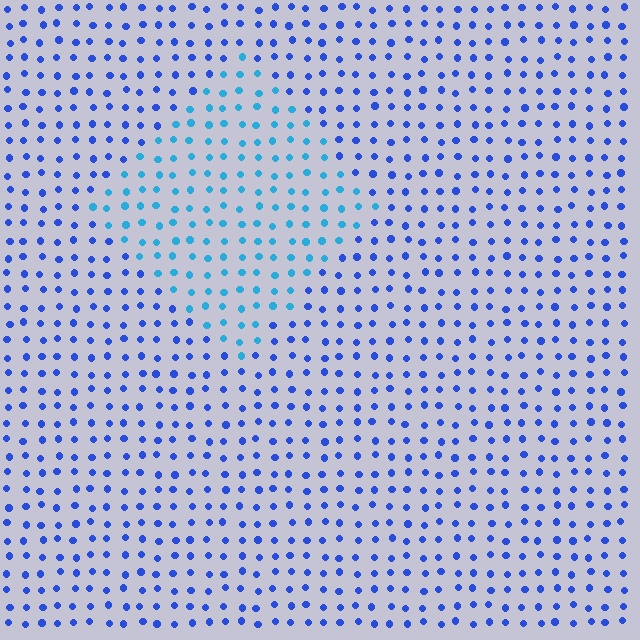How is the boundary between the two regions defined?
The boundary is defined purely by a slight shift in hue (about 33 degrees). Spacing, size, and orientation are identical on both sides.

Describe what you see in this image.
The image is filled with small blue elements in a uniform arrangement. A diamond-shaped region is visible where the elements are tinted to a slightly different hue, forming a subtle color boundary.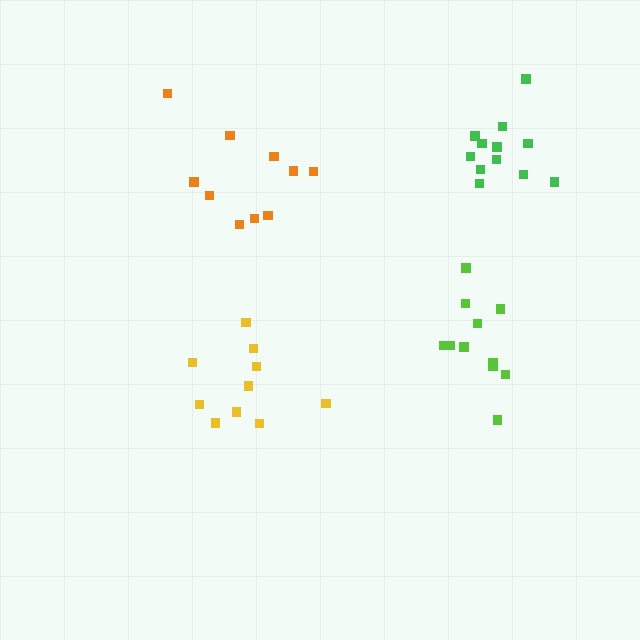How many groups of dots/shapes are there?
There are 4 groups.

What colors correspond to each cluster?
The clusters are colored: yellow, green, orange, lime.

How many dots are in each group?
Group 1: 10 dots, Group 2: 12 dots, Group 3: 10 dots, Group 4: 11 dots (43 total).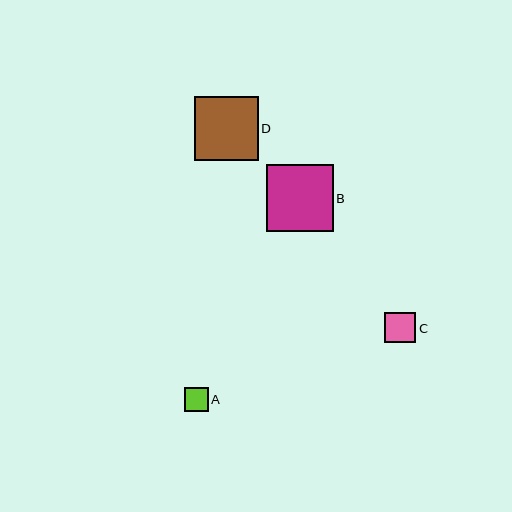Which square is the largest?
Square B is the largest with a size of approximately 66 pixels.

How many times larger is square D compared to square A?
Square D is approximately 2.7 times the size of square A.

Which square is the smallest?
Square A is the smallest with a size of approximately 24 pixels.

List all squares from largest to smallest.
From largest to smallest: B, D, C, A.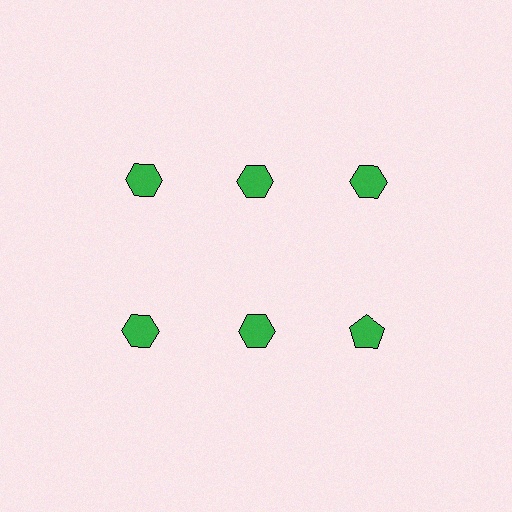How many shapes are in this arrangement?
There are 6 shapes arranged in a grid pattern.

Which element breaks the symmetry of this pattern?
The green pentagon in the second row, center column breaks the symmetry. All other shapes are green hexagons.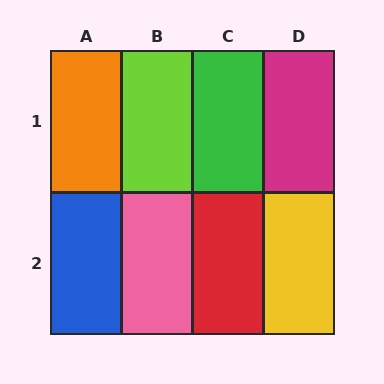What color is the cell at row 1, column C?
Green.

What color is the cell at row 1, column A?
Orange.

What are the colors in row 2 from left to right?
Blue, pink, red, yellow.